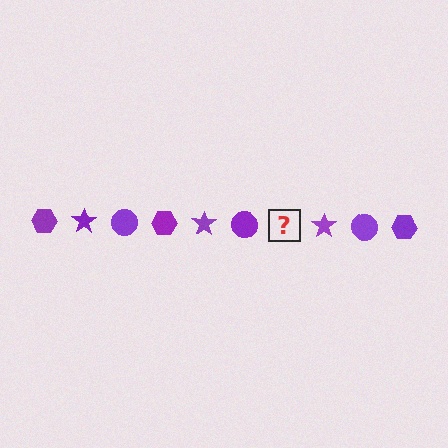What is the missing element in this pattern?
The missing element is a purple hexagon.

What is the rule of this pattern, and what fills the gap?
The rule is that the pattern cycles through hexagon, star, circle shapes in purple. The gap should be filled with a purple hexagon.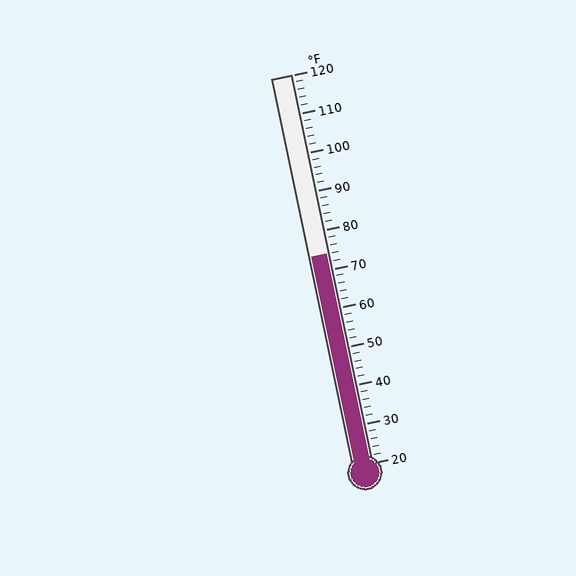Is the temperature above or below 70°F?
The temperature is above 70°F.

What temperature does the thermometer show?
The thermometer shows approximately 74°F.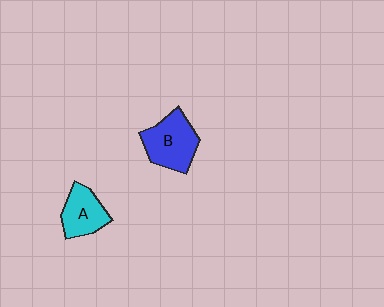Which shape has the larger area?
Shape B (blue).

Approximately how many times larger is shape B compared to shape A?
Approximately 1.3 times.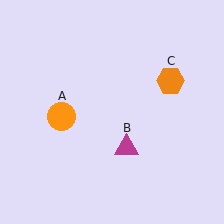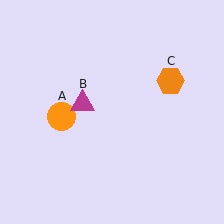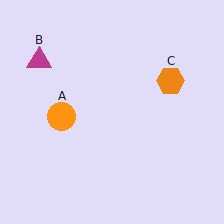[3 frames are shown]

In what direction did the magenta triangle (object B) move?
The magenta triangle (object B) moved up and to the left.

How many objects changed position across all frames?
1 object changed position: magenta triangle (object B).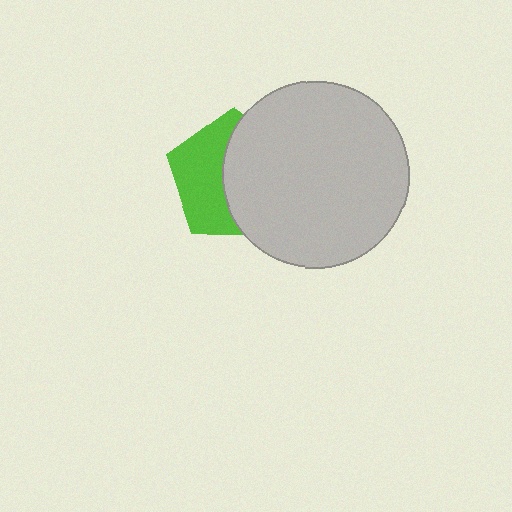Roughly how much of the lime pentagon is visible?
About half of it is visible (roughly 46%).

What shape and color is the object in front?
The object in front is a light gray circle.